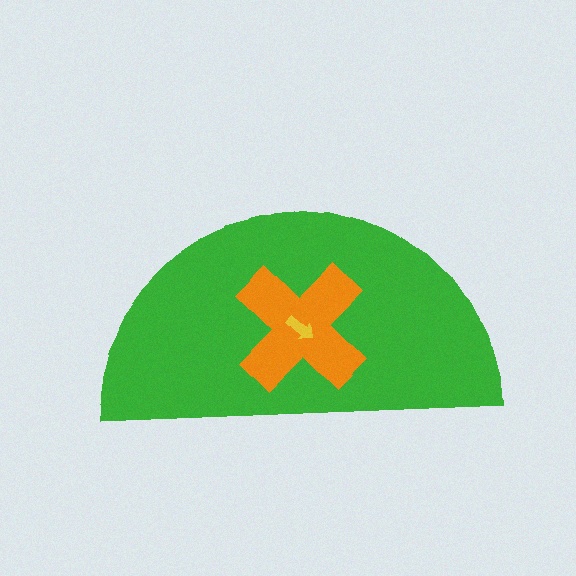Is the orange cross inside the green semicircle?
Yes.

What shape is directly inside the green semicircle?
The orange cross.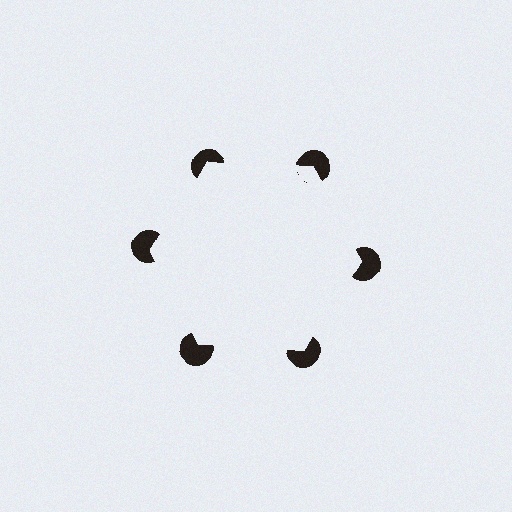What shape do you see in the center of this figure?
An illusory hexagon — its edges are inferred from the aligned wedge cuts in the pac-man discs, not physically drawn.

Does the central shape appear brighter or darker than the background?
It typically appears slightly brighter than the background, even though no actual brightness change is drawn.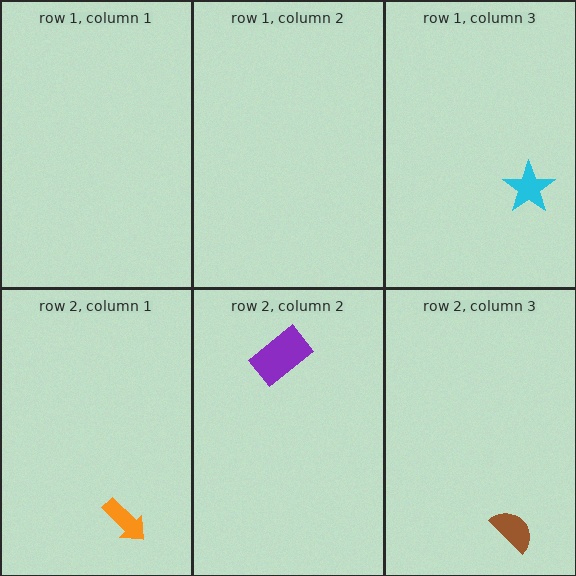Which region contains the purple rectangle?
The row 2, column 2 region.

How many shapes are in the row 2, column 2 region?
1.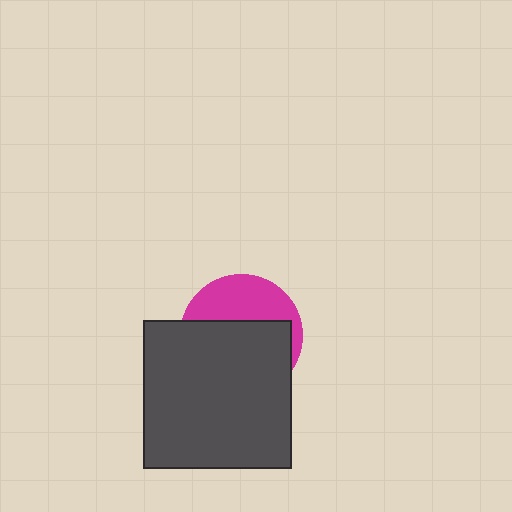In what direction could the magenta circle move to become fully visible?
The magenta circle could move up. That would shift it out from behind the dark gray square entirely.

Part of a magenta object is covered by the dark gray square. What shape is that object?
It is a circle.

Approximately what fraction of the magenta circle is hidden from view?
Roughly 63% of the magenta circle is hidden behind the dark gray square.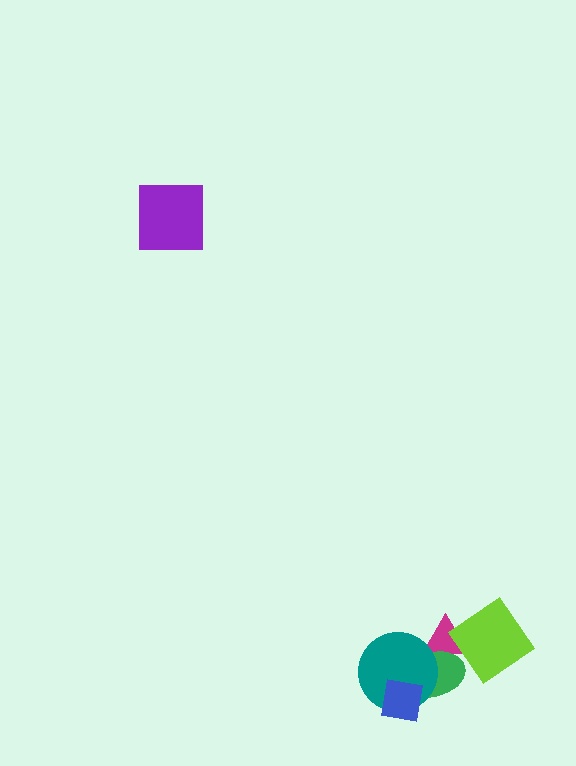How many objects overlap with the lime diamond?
2 objects overlap with the lime diamond.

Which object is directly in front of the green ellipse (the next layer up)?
The teal circle is directly in front of the green ellipse.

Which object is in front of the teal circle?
The blue square is in front of the teal circle.